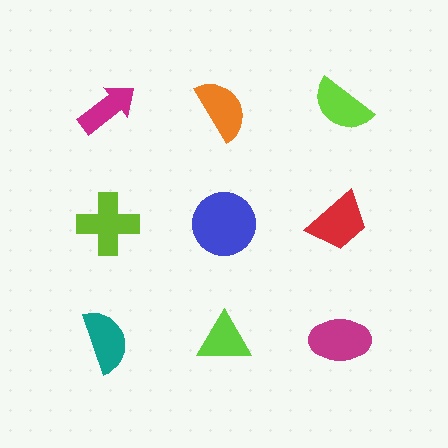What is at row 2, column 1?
A lime cross.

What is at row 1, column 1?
A magenta arrow.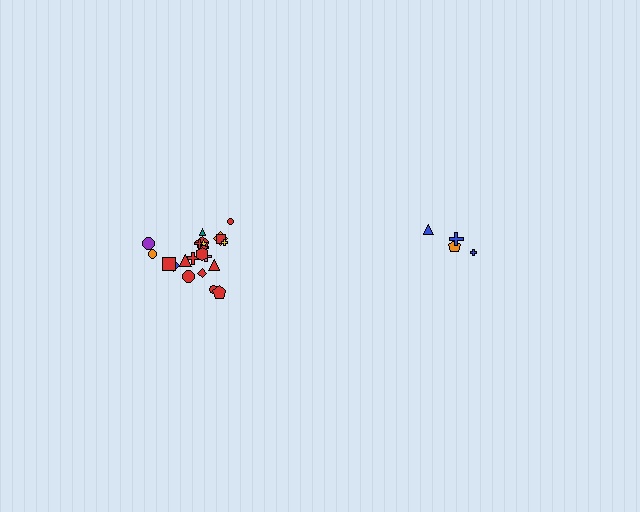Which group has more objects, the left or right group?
The left group.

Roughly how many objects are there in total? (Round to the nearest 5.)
Roughly 25 objects in total.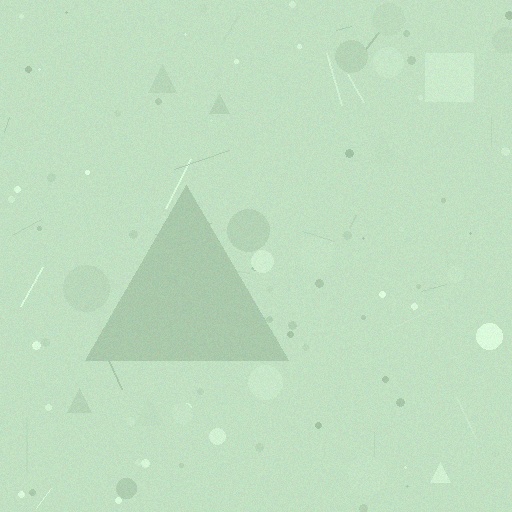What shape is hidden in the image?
A triangle is hidden in the image.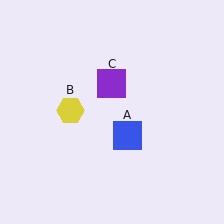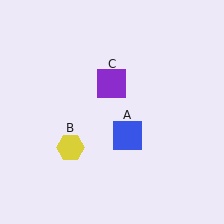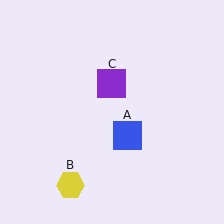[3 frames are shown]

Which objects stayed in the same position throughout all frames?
Blue square (object A) and purple square (object C) remained stationary.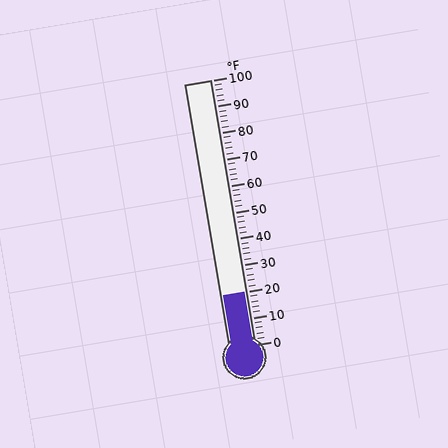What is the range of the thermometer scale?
The thermometer scale ranges from 0°F to 100°F.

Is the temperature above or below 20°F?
The temperature is at 20°F.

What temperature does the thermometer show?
The thermometer shows approximately 20°F.